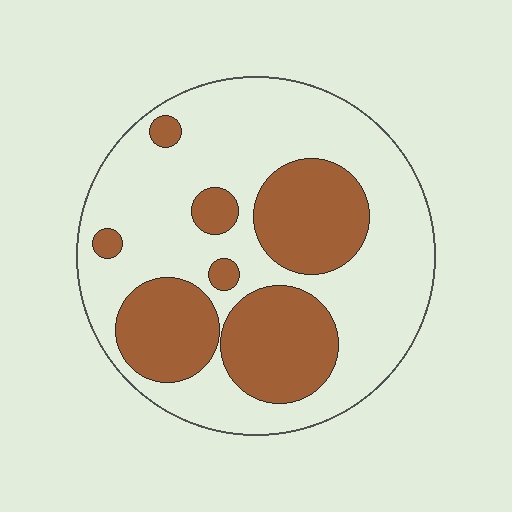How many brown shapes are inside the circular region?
7.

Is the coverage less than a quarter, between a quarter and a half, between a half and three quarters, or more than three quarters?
Between a quarter and a half.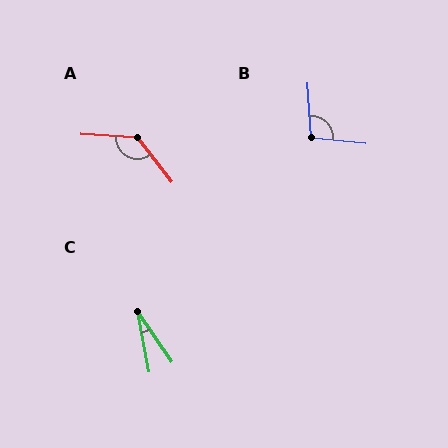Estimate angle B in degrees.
Approximately 100 degrees.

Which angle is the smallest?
C, at approximately 23 degrees.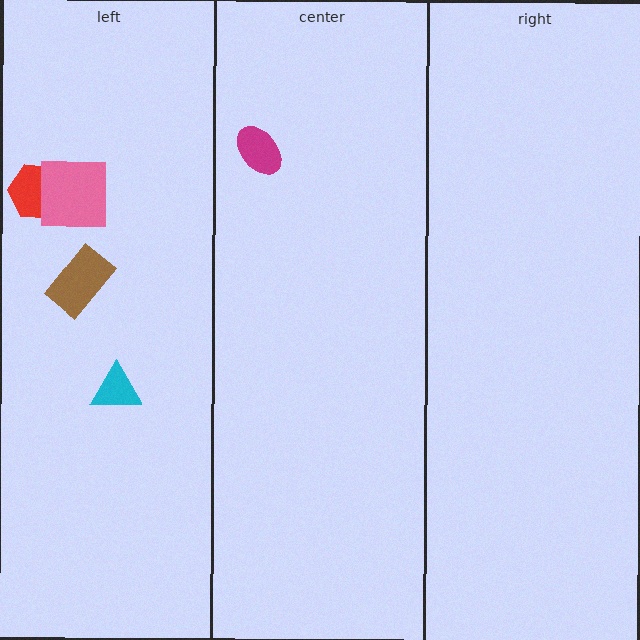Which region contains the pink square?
The left region.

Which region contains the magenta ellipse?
The center region.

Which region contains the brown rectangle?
The left region.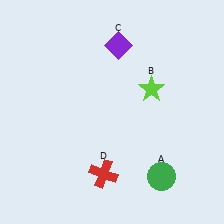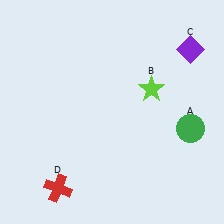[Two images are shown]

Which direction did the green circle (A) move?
The green circle (A) moved up.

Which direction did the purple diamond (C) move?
The purple diamond (C) moved right.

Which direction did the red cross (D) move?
The red cross (D) moved left.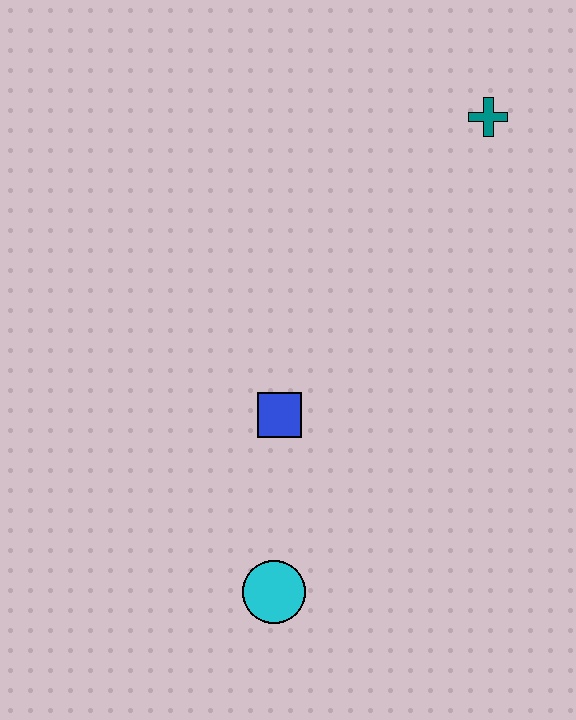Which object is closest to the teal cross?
The blue square is closest to the teal cross.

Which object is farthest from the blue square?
The teal cross is farthest from the blue square.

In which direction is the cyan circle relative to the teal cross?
The cyan circle is below the teal cross.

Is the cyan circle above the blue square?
No